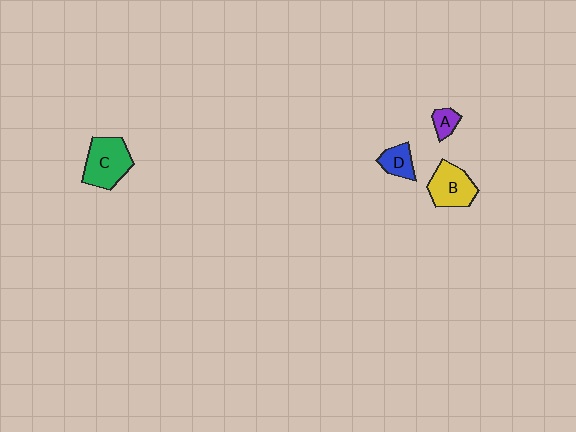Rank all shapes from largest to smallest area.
From largest to smallest: C (green), B (yellow), D (blue), A (purple).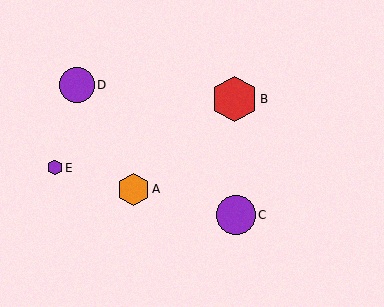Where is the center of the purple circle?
The center of the purple circle is at (77, 85).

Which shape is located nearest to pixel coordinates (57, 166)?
The purple hexagon (labeled E) at (55, 168) is nearest to that location.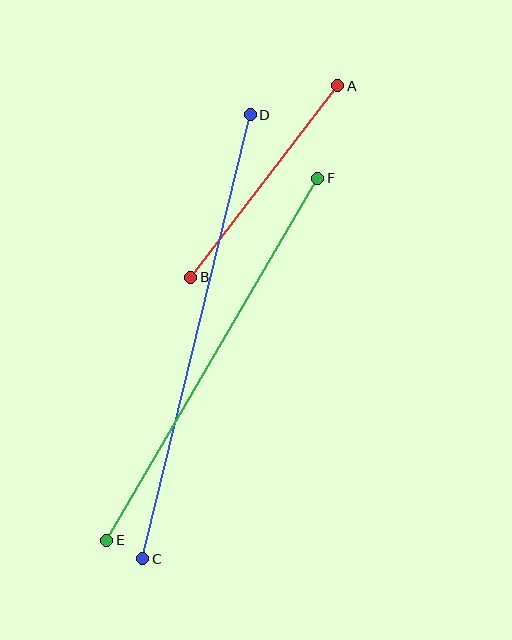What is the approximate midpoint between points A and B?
The midpoint is at approximately (264, 181) pixels.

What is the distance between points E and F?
The distance is approximately 419 pixels.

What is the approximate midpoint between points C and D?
The midpoint is at approximately (196, 337) pixels.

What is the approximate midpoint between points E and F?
The midpoint is at approximately (212, 359) pixels.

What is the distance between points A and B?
The distance is approximately 241 pixels.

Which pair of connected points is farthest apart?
Points C and D are farthest apart.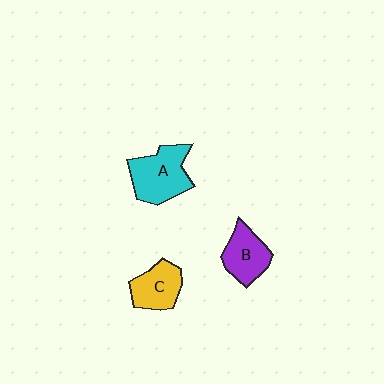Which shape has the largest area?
Shape A (cyan).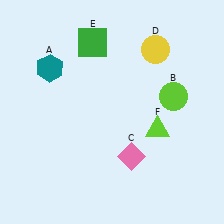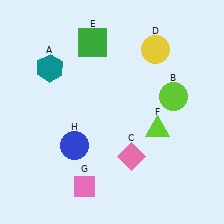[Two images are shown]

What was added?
A pink diamond (G), a blue circle (H) were added in Image 2.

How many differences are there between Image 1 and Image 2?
There are 2 differences between the two images.